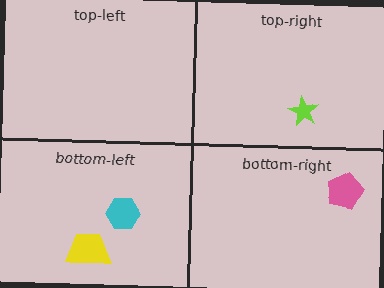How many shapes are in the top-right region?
1.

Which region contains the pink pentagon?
The bottom-right region.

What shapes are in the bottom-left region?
The cyan hexagon, the yellow trapezoid.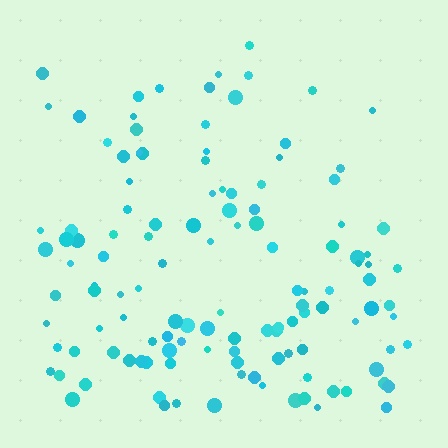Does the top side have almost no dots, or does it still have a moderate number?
Still a moderate number, just noticeably fewer than the bottom.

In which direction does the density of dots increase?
From top to bottom, with the bottom side densest.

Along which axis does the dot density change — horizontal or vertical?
Vertical.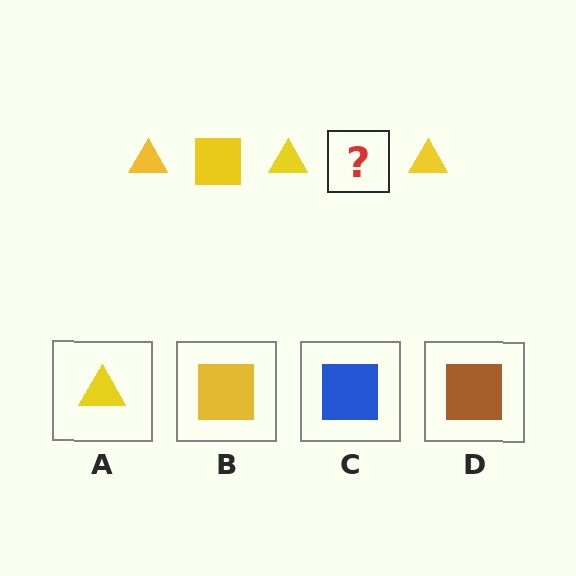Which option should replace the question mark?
Option B.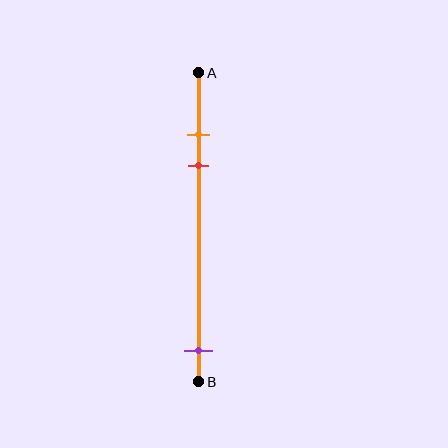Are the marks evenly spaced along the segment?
No, the marks are not evenly spaced.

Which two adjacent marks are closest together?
The orange and red marks are the closest adjacent pair.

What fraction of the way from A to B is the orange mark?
The orange mark is approximately 20% (0.2) of the way from A to B.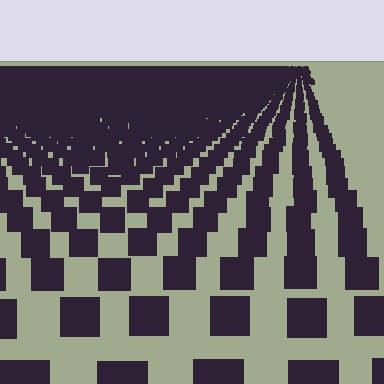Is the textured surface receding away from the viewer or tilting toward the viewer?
The surface is receding away from the viewer. Texture elements get smaller and denser toward the top.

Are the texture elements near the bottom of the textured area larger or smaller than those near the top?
Larger. Near the bottom, elements are closer to the viewer and appear at a bigger on-screen size.